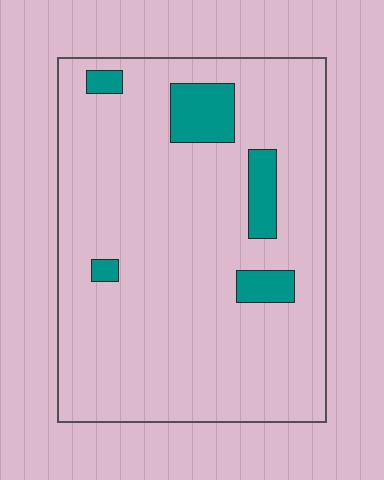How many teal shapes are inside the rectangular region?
5.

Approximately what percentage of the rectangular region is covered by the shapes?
Approximately 10%.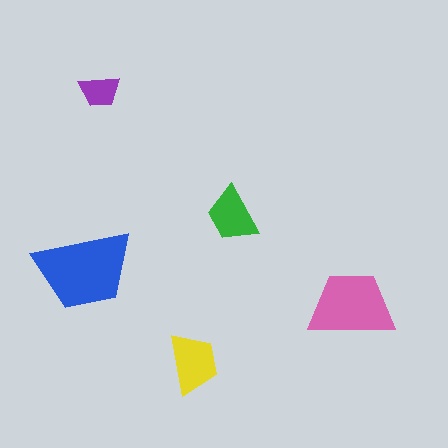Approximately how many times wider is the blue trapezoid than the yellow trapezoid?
About 1.5 times wider.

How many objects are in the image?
There are 5 objects in the image.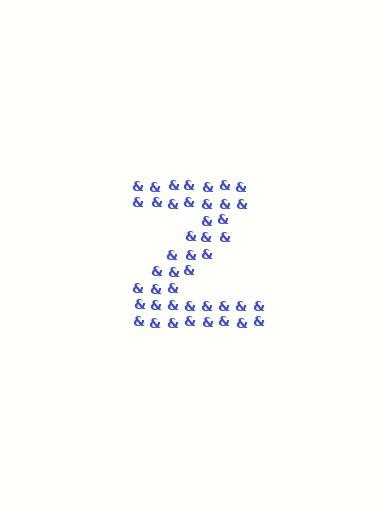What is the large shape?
The large shape is the letter Z.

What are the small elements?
The small elements are ampersands.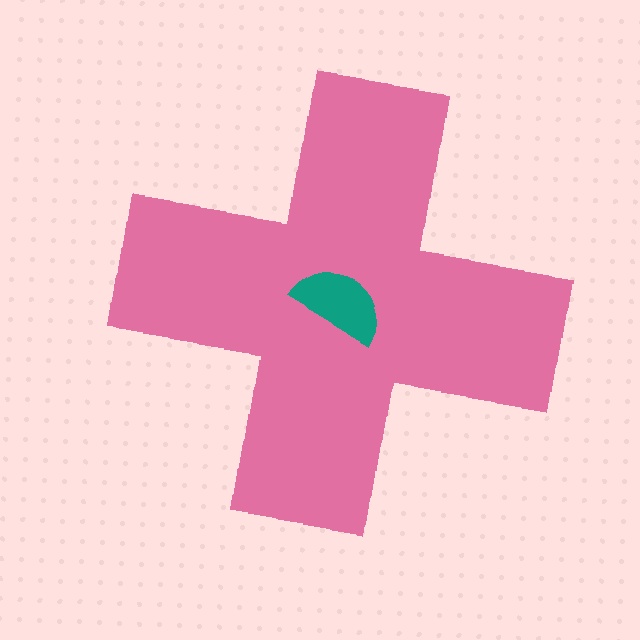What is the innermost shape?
The teal semicircle.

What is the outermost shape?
The pink cross.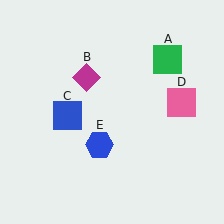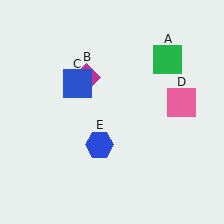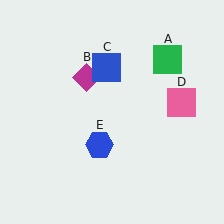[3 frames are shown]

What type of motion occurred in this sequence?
The blue square (object C) rotated clockwise around the center of the scene.